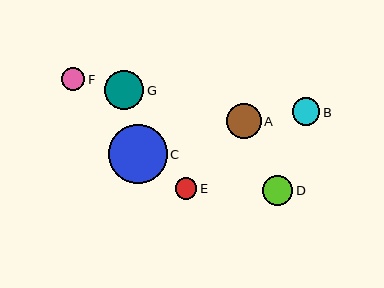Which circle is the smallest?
Circle E is the smallest with a size of approximately 21 pixels.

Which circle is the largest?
Circle C is the largest with a size of approximately 59 pixels.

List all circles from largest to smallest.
From largest to smallest: C, G, A, D, B, F, E.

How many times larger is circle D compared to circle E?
Circle D is approximately 1.4 times the size of circle E.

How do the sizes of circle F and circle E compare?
Circle F and circle E are approximately the same size.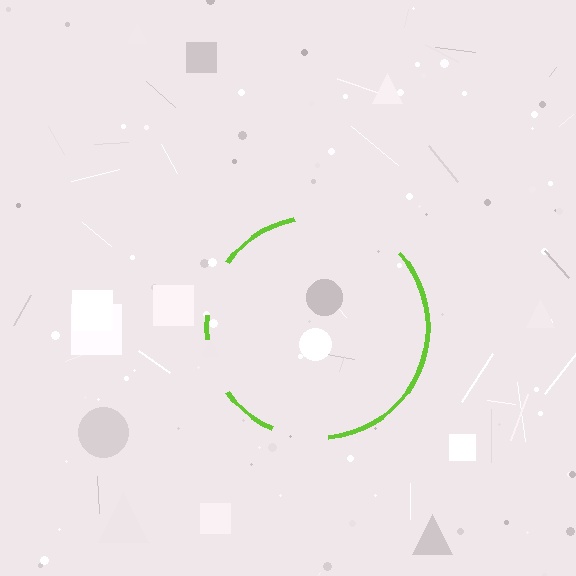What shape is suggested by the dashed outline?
The dashed outline suggests a circle.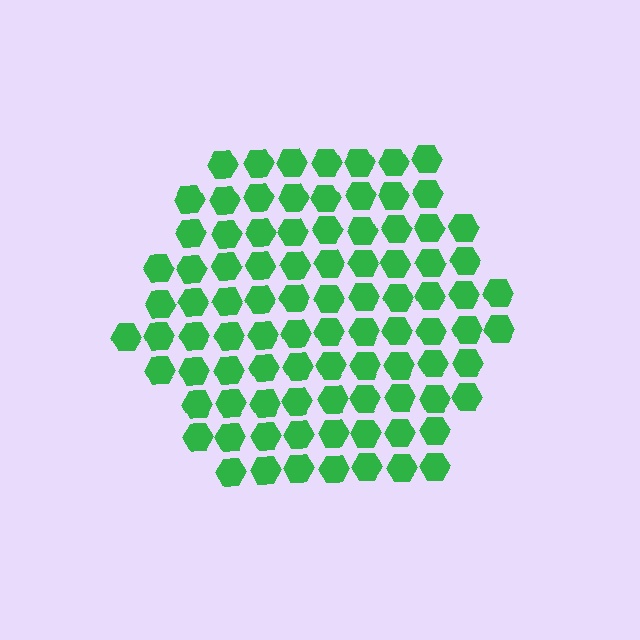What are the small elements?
The small elements are hexagons.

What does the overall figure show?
The overall figure shows a hexagon.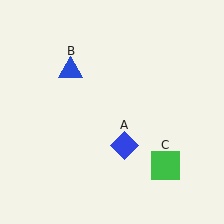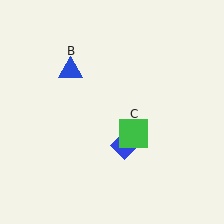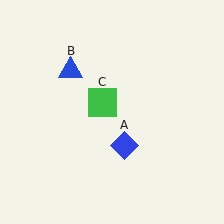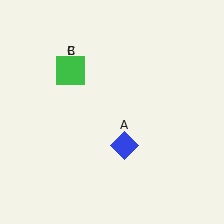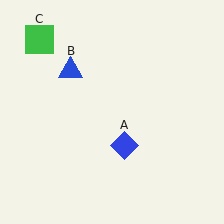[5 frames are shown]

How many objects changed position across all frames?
1 object changed position: green square (object C).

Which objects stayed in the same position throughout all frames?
Blue diamond (object A) and blue triangle (object B) remained stationary.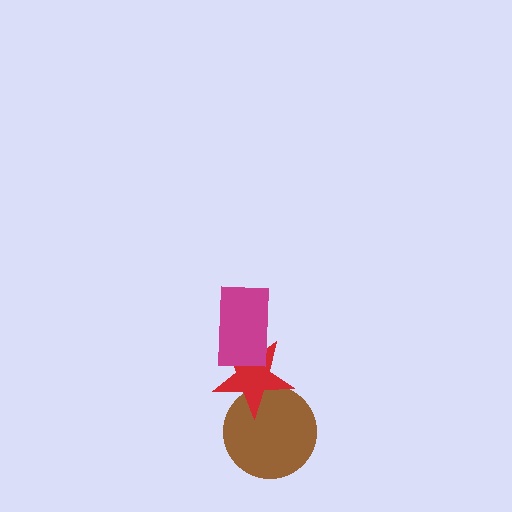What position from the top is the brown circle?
The brown circle is 3rd from the top.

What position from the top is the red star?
The red star is 2nd from the top.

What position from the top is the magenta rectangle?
The magenta rectangle is 1st from the top.